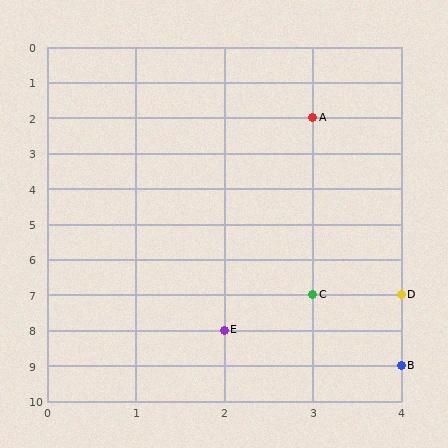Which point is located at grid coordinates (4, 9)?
Point B is at (4, 9).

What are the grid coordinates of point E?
Point E is at grid coordinates (2, 8).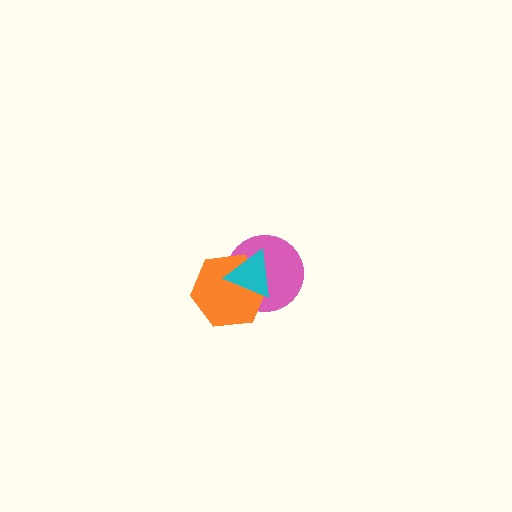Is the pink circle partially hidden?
Yes, it is partially covered by another shape.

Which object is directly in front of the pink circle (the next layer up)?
The orange hexagon is directly in front of the pink circle.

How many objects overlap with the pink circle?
2 objects overlap with the pink circle.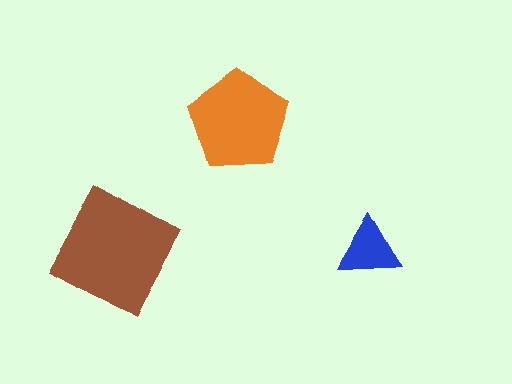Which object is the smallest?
The blue triangle.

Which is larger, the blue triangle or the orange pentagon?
The orange pentagon.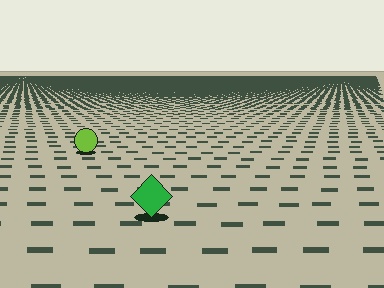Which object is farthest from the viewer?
The lime circle is farthest from the viewer. It appears smaller and the ground texture around it is denser.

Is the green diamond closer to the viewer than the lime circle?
Yes. The green diamond is closer — you can tell from the texture gradient: the ground texture is coarser near it.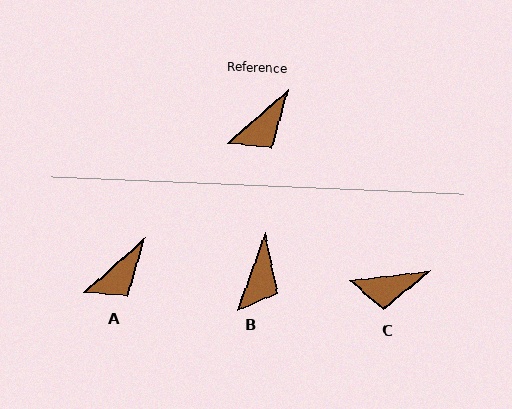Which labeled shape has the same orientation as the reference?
A.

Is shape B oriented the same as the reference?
No, it is off by about 29 degrees.